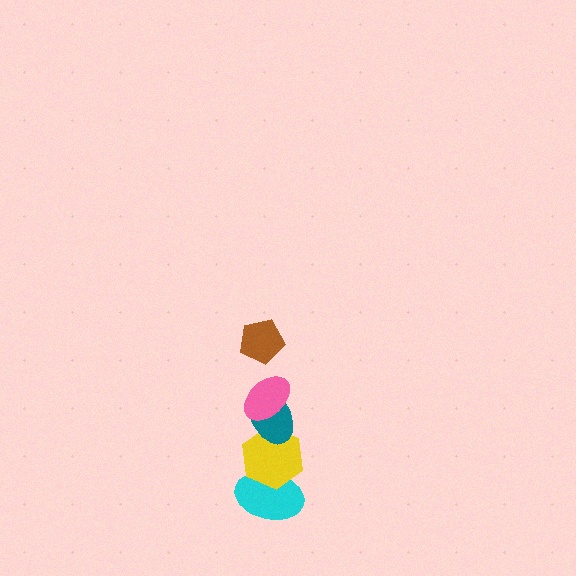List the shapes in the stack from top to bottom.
From top to bottom: the brown pentagon, the pink ellipse, the teal ellipse, the yellow hexagon, the cyan ellipse.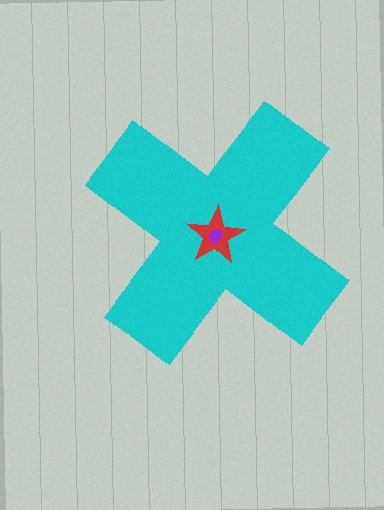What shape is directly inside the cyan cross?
The red star.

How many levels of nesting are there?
3.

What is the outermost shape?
The cyan cross.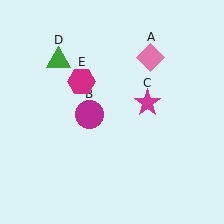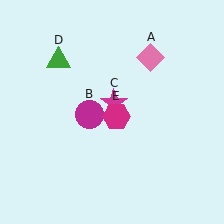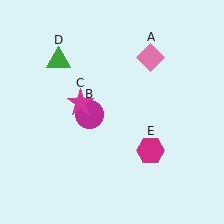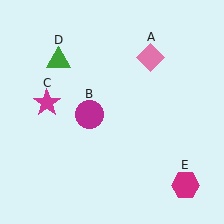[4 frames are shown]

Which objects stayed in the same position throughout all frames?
Pink diamond (object A) and magenta circle (object B) and green triangle (object D) remained stationary.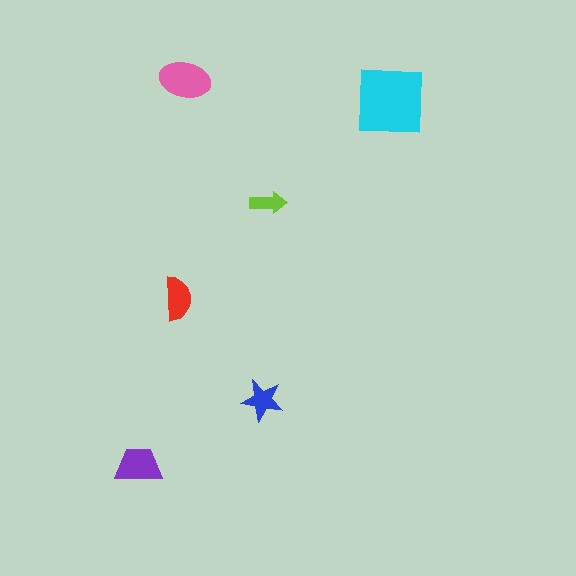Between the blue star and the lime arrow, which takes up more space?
The blue star.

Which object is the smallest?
The lime arrow.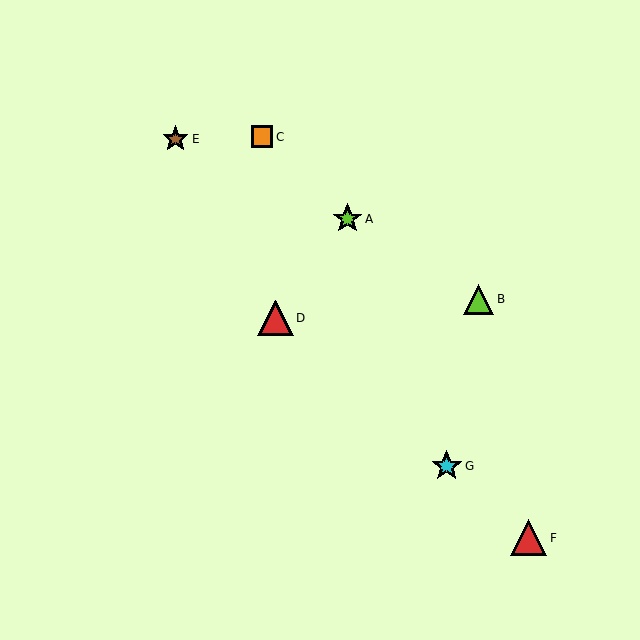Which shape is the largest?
The red triangle (labeled F) is the largest.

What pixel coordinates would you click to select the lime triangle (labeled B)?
Click at (479, 299) to select the lime triangle B.